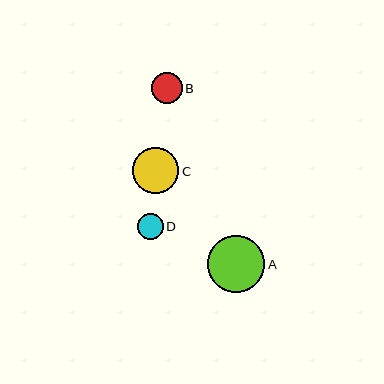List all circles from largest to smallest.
From largest to smallest: A, C, B, D.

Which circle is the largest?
Circle A is the largest with a size of approximately 57 pixels.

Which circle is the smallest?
Circle D is the smallest with a size of approximately 26 pixels.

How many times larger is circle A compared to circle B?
Circle A is approximately 1.8 times the size of circle B.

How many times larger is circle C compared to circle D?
Circle C is approximately 1.8 times the size of circle D.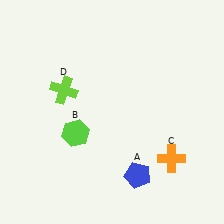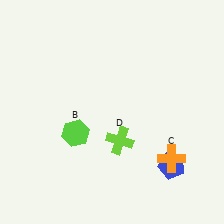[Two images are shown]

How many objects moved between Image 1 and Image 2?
2 objects moved between the two images.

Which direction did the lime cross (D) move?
The lime cross (D) moved right.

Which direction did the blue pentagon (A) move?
The blue pentagon (A) moved right.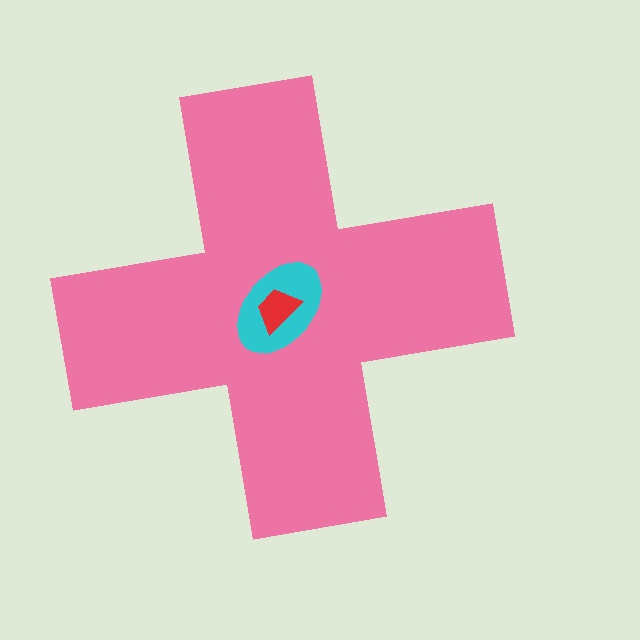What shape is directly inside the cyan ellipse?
The red trapezoid.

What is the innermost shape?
The red trapezoid.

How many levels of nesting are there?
3.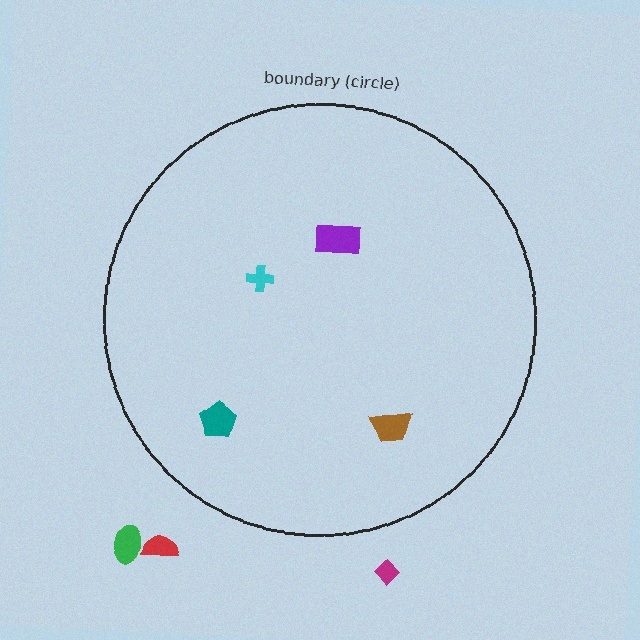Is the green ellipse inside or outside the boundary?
Outside.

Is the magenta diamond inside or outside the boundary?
Outside.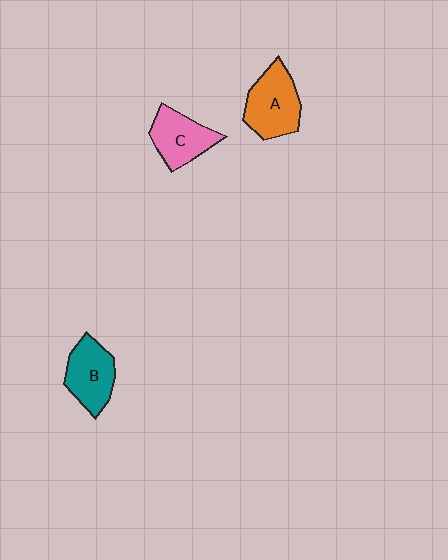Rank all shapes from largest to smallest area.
From largest to smallest: A (orange), B (teal), C (pink).